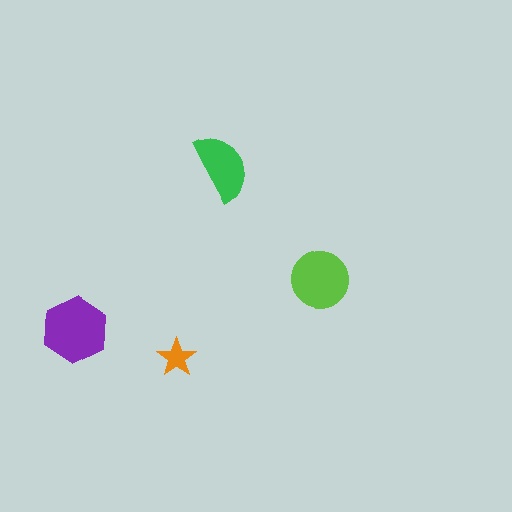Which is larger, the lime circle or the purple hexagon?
The purple hexagon.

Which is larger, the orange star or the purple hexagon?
The purple hexagon.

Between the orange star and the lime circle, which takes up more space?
The lime circle.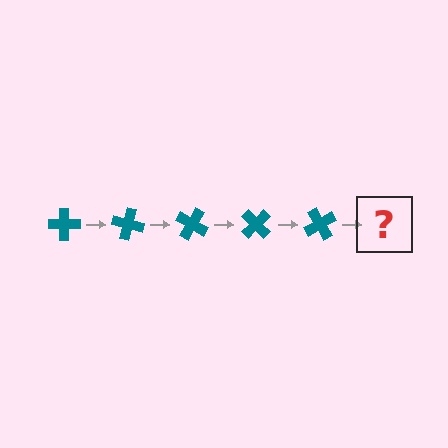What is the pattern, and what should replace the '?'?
The pattern is that the cross rotates 15 degrees each step. The '?' should be a teal cross rotated 75 degrees.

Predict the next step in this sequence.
The next step is a teal cross rotated 75 degrees.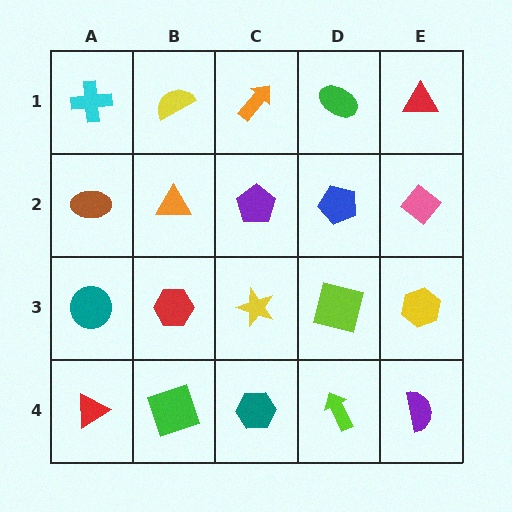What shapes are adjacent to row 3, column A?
A brown ellipse (row 2, column A), a red triangle (row 4, column A), a red hexagon (row 3, column B).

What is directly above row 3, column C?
A purple pentagon.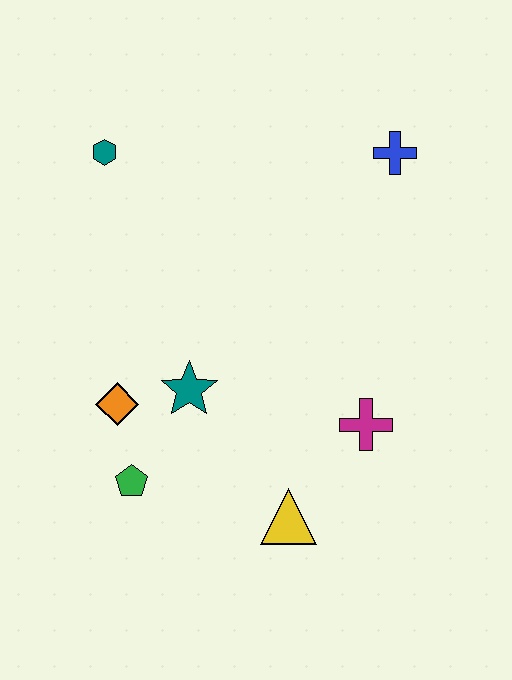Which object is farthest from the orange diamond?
The blue cross is farthest from the orange diamond.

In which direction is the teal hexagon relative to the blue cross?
The teal hexagon is to the left of the blue cross.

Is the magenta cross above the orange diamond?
No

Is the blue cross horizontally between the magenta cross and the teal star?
No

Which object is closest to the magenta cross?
The yellow triangle is closest to the magenta cross.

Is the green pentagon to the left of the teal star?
Yes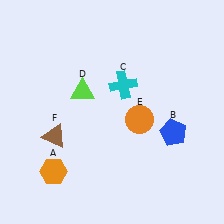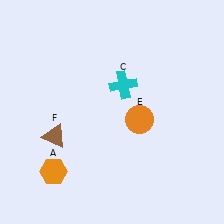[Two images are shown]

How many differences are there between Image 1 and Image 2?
There are 2 differences between the two images.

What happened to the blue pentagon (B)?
The blue pentagon (B) was removed in Image 2. It was in the bottom-right area of Image 1.